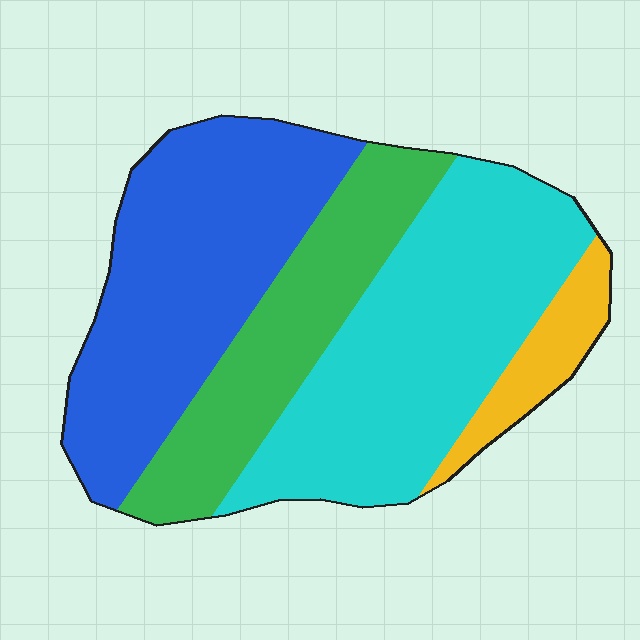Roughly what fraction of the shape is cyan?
Cyan takes up about three eighths (3/8) of the shape.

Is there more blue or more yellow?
Blue.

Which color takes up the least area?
Yellow, at roughly 5%.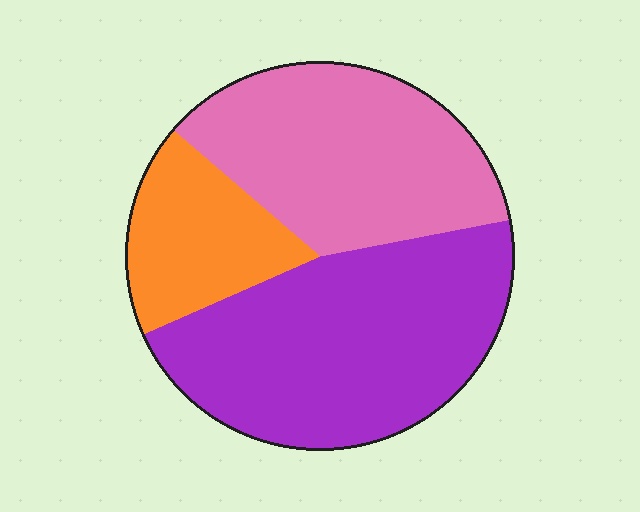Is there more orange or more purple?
Purple.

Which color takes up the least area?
Orange, at roughly 20%.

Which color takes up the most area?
Purple, at roughly 45%.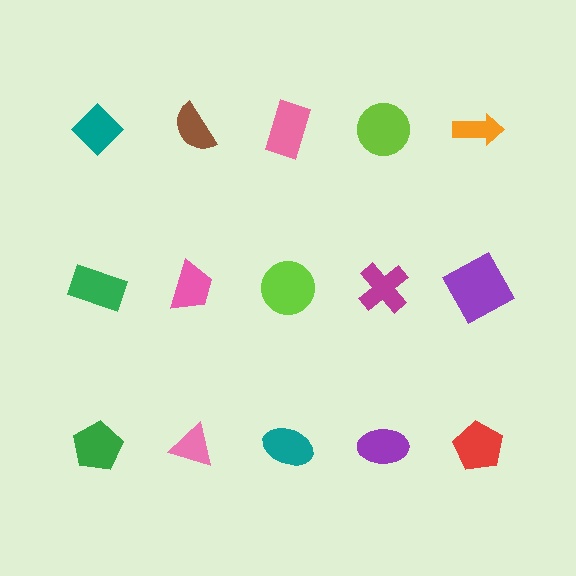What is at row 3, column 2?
A pink triangle.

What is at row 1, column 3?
A pink rectangle.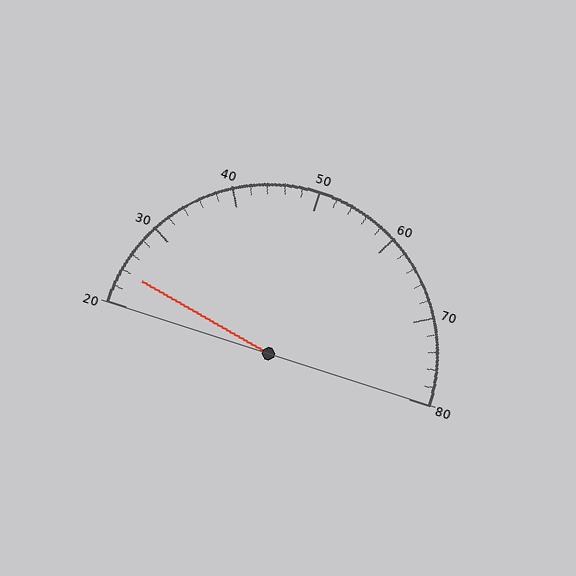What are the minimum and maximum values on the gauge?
The gauge ranges from 20 to 80.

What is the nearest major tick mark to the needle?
The nearest major tick mark is 20.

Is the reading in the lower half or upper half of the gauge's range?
The reading is in the lower half of the range (20 to 80).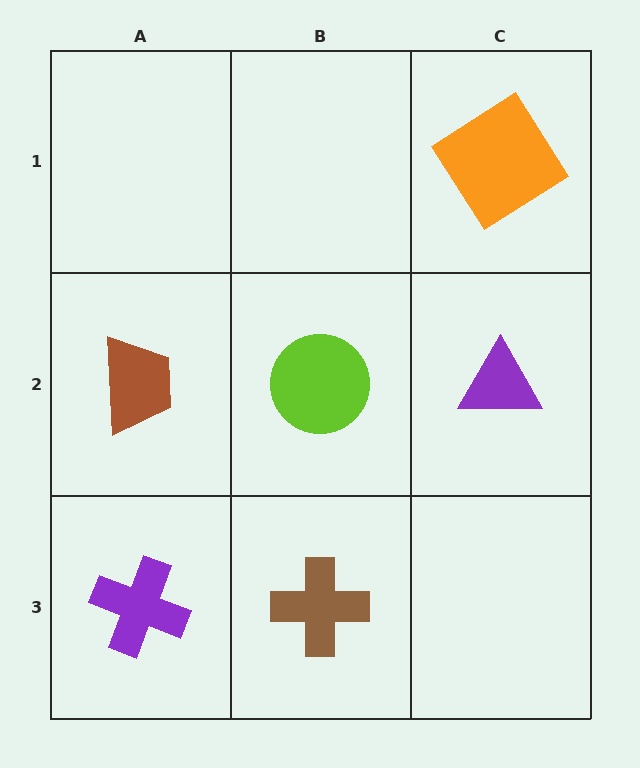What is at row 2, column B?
A lime circle.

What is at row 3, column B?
A brown cross.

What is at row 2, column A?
A brown trapezoid.